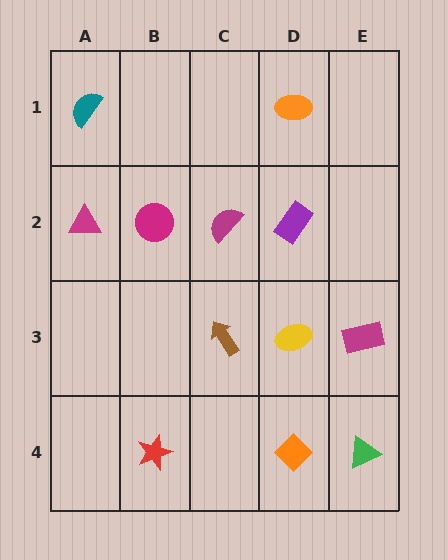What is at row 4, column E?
A green triangle.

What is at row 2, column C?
A magenta semicircle.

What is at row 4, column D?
An orange diamond.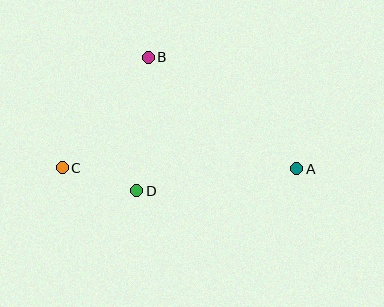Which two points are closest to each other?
Points C and D are closest to each other.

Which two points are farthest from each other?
Points A and C are farthest from each other.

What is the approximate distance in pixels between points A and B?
The distance between A and B is approximately 186 pixels.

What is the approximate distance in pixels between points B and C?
The distance between B and C is approximately 140 pixels.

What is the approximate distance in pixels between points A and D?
The distance between A and D is approximately 162 pixels.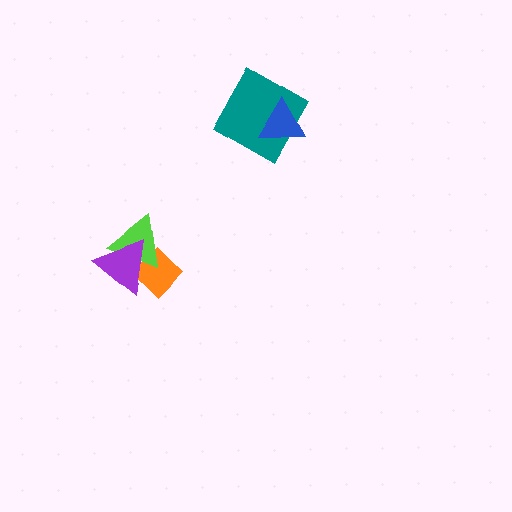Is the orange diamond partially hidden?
Yes, it is partially covered by another shape.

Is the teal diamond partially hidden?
Yes, it is partially covered by another shape.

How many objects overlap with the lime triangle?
2 objects overlap with the lime triangle.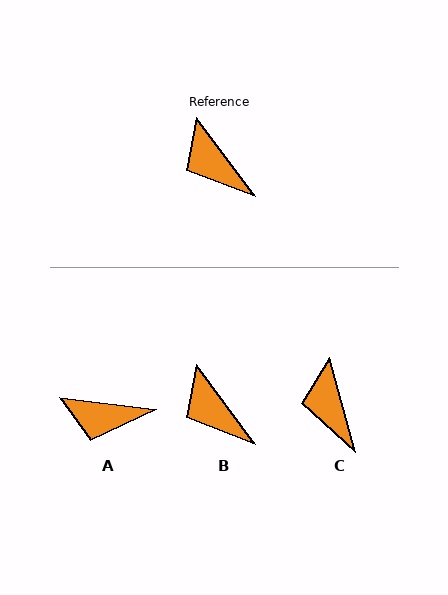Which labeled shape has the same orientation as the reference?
B.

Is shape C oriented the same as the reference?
No, it is off by about 21 degrees.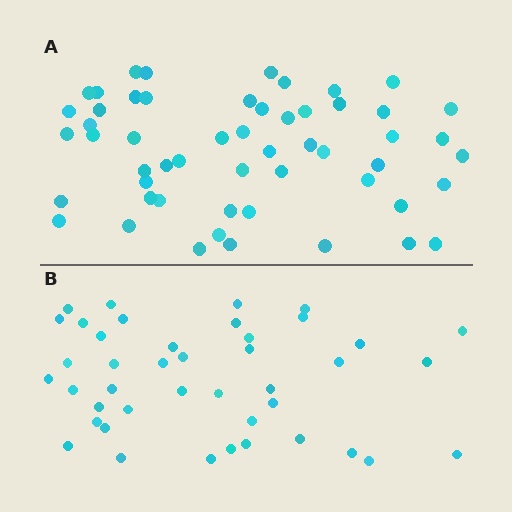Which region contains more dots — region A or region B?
Region A (the top region) has more dots.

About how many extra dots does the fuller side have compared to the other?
Region A has roughly 12 or so more dots than region B.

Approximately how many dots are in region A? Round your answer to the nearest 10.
About 50 dots. (The exact count is 54, which rounds to 50.)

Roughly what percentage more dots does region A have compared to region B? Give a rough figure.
About 30% more.